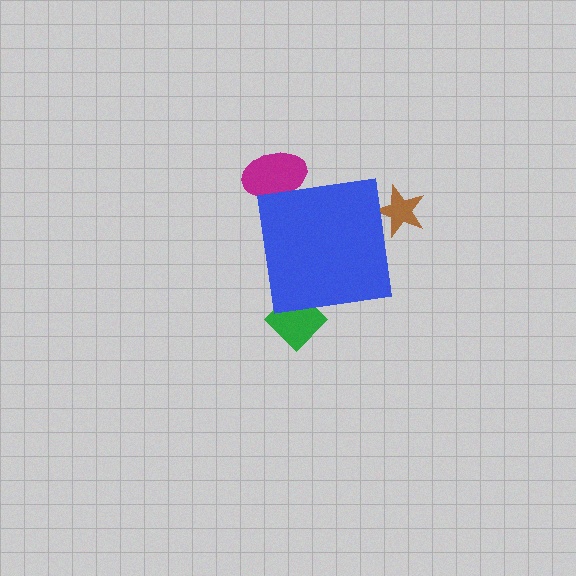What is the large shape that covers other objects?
A blue square.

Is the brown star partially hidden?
Yes, the brown star is partially hidden behind the blue square.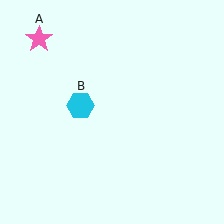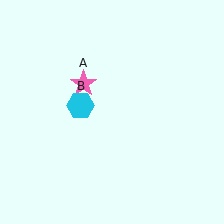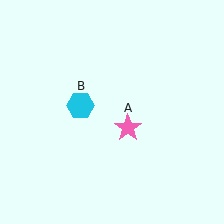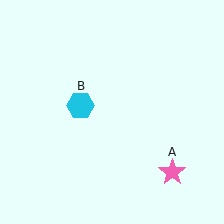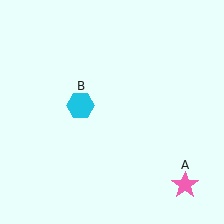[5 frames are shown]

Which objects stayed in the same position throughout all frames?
Cyan hexagon (object B) remained stationary.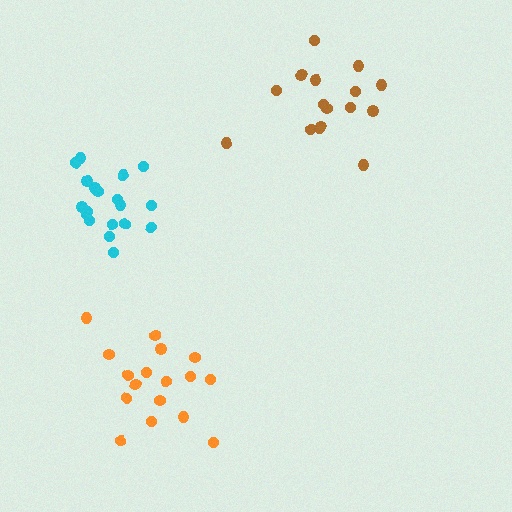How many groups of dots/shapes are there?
There are 3 groups.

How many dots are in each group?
Group 1: 19 dots, Group 2: 17 dots, Group 3: 16 dots (52 total).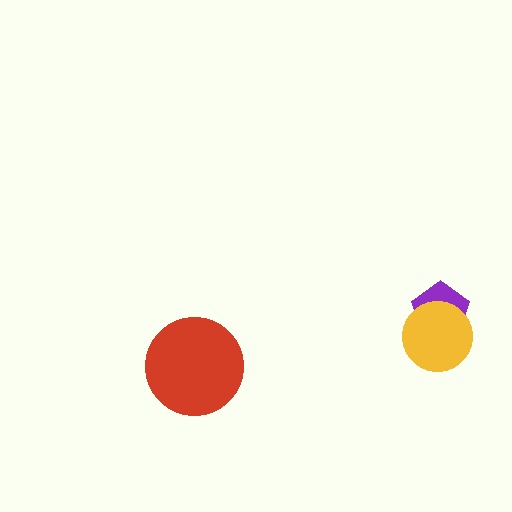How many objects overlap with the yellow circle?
1 object overlaps with the yellow circle.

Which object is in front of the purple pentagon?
The yellow circle is in front of the purple pentagon.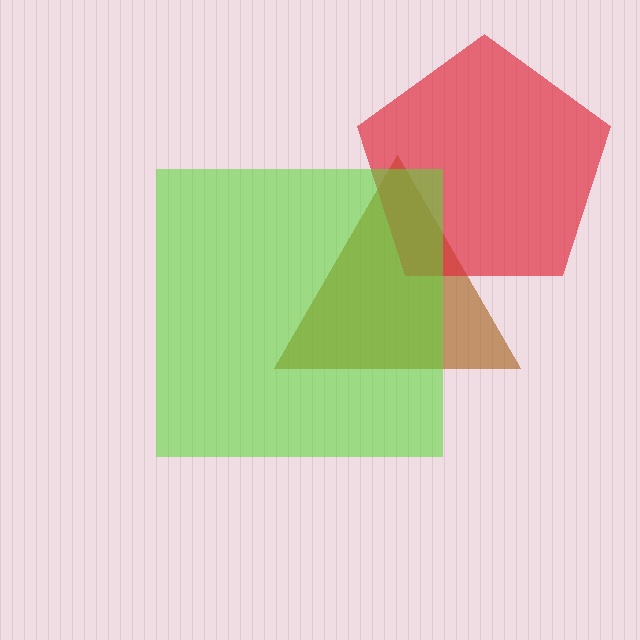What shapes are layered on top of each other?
The layered shapes are: a brown triangle, a red pentagon, a lime square.